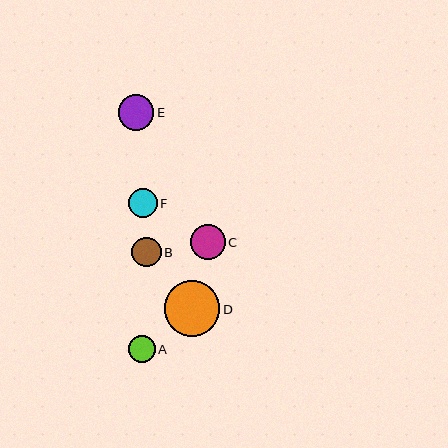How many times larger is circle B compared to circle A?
Circle B is approximately 1.1 times the size of circle A.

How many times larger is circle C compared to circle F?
Circle C is approximately 1.2 times the size of circle F.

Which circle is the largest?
Circle D is the largest with a size of approximately 55 pixels.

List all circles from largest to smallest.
From largest to smallest: D, E, C, B, F, A.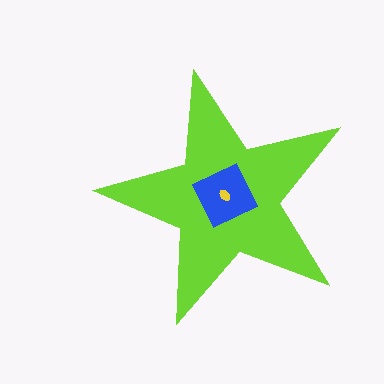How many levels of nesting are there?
3.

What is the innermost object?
The yellow ellipse.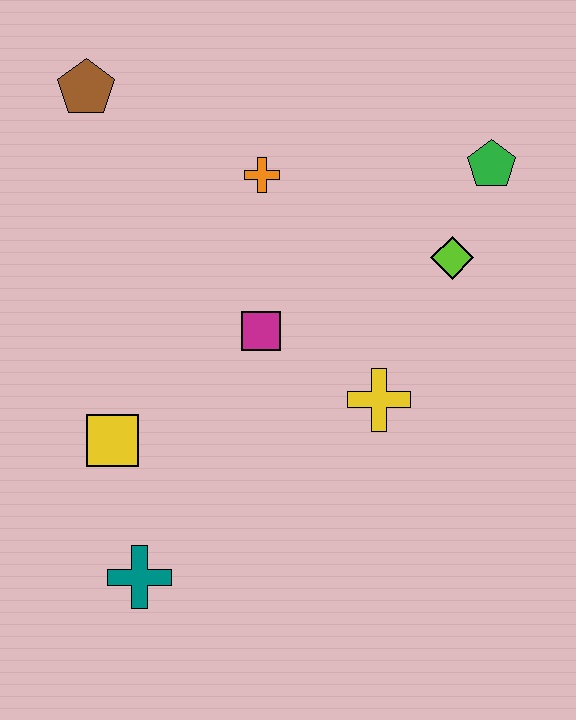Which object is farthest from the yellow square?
The green pentagon is farthest from the yellow square.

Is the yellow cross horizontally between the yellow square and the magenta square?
No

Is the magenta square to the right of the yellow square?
Yes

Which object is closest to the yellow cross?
The magenta square is closest to the yellow cross.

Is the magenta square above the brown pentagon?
No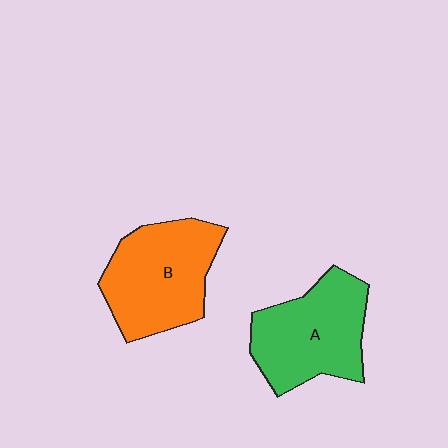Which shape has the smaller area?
Shape A (green).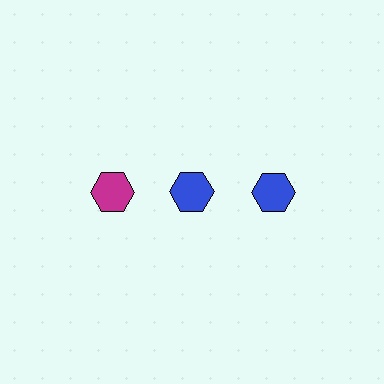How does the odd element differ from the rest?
It has a different color: magenta instead of blue.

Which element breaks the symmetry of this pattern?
The magenta hexagon in the top row, leftmost column breaks the symmetry. All other shapes are blue hexagons.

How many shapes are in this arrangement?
There are 3 shapes arranged in a grid pattern.